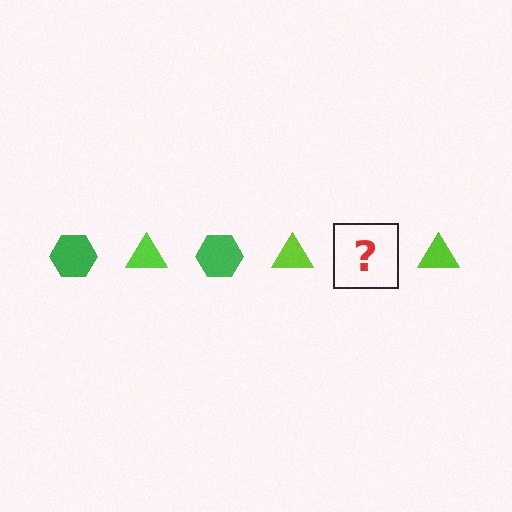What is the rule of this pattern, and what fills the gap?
The rule is that the pattern alternates between green hexagon and lime triangle. The gap should be filled with a green hexagon.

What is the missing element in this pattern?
The missing element is a green hexagon.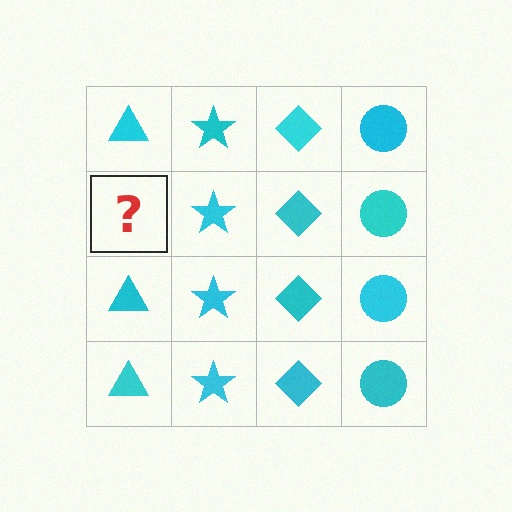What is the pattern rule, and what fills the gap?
The rule is that each column has a consistent shape. The gap should be filled with a cyan triangle.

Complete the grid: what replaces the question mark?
The question mark should be replaced with a cyan triangle.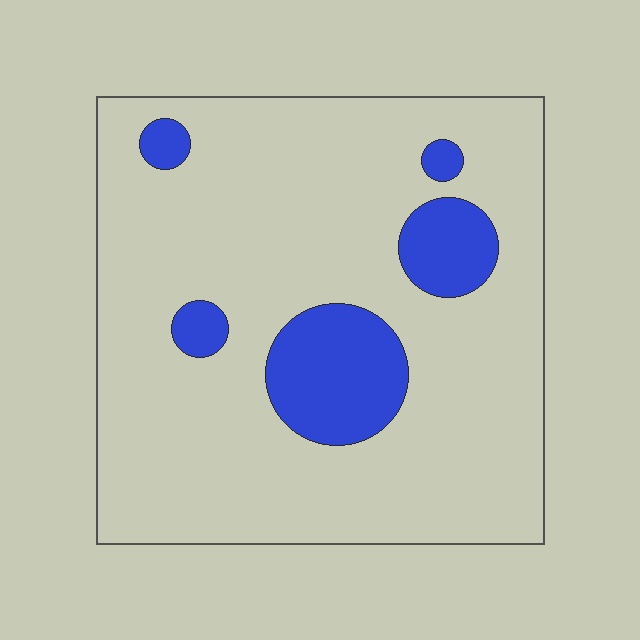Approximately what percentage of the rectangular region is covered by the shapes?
Approximately 15%.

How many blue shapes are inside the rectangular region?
5.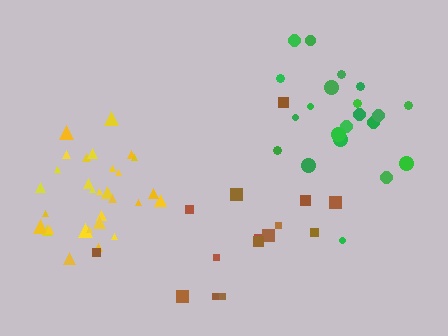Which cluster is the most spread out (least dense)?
Brown.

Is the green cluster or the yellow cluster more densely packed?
Yellow.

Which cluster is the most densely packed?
Yellow.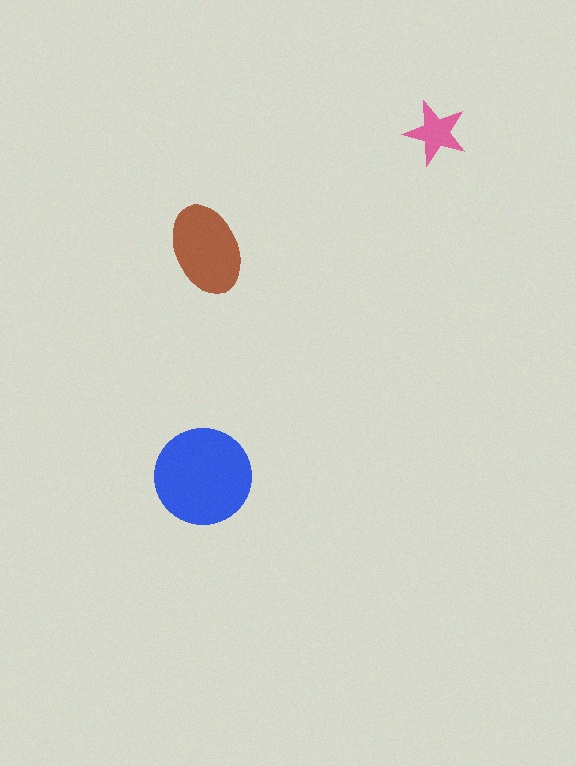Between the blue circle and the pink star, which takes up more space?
The blue circle.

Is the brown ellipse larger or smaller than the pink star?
Larger.